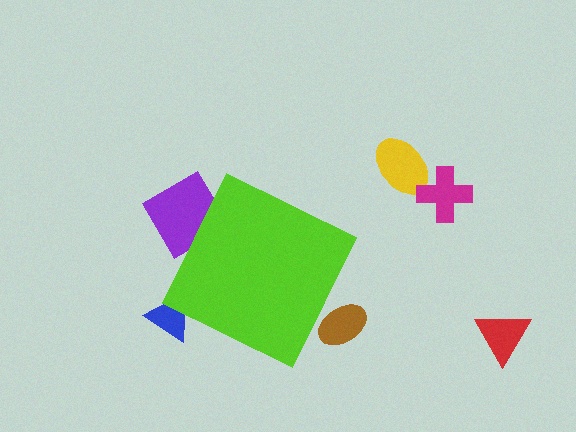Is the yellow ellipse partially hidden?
No, the yellow ellipse is fully visible.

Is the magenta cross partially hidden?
No, the magenta cross is fully visible.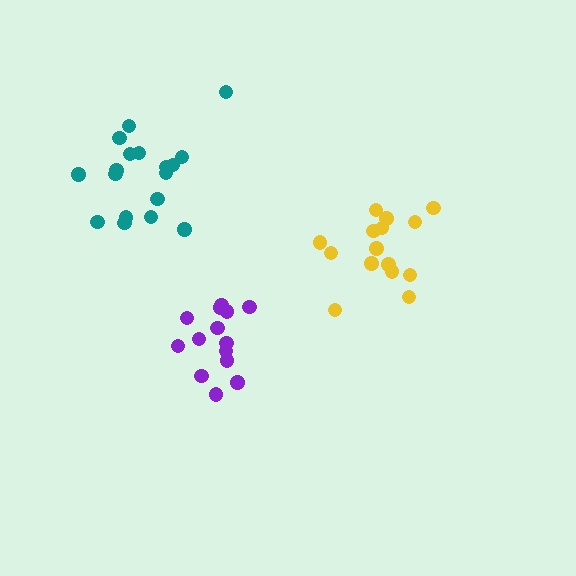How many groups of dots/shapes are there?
There are 3 groups.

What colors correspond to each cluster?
The clusters are colored: teal, yellow, purple.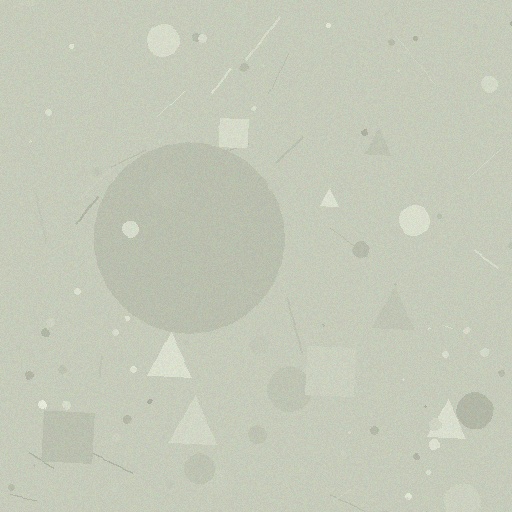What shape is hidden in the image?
A circle is hidden in the image.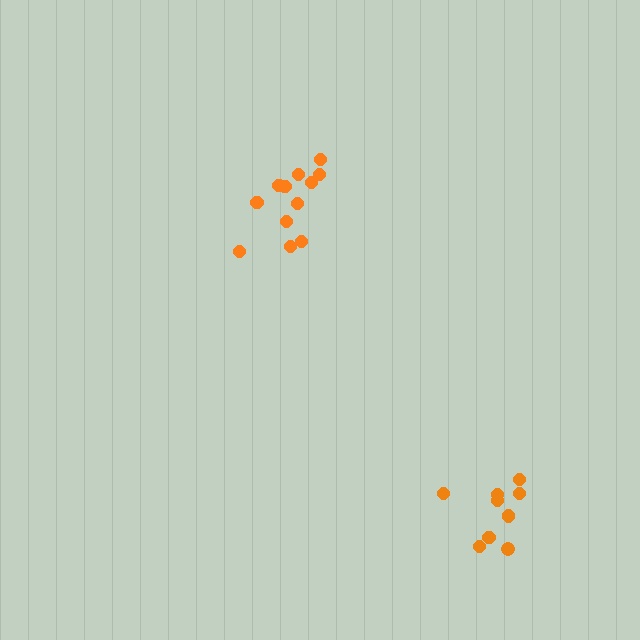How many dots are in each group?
Group 1: 12 dots, Group 2: 9 dots (21 total).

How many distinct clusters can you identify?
There are 2 distinct clusters.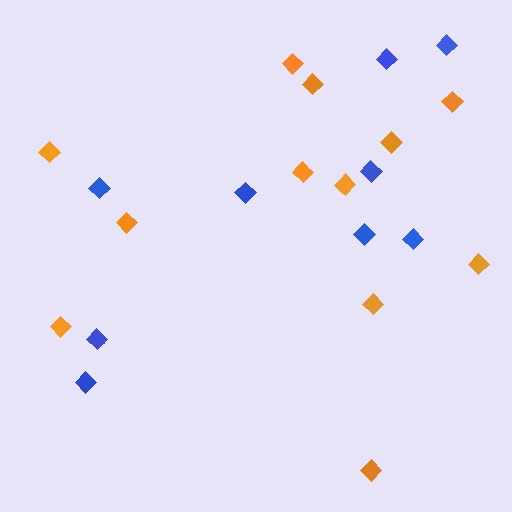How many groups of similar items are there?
There are 2 groups: one group of blue diamonds (9) and one group of orange diamonds (12).